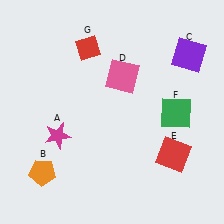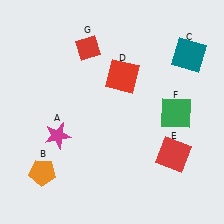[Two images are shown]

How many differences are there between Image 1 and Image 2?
There are 2 differences between the two images.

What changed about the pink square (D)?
In Image 1, D is pink. In Image 2, it changed to red.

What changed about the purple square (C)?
In Image 1, C is purple. In Image 2, it changed to teal.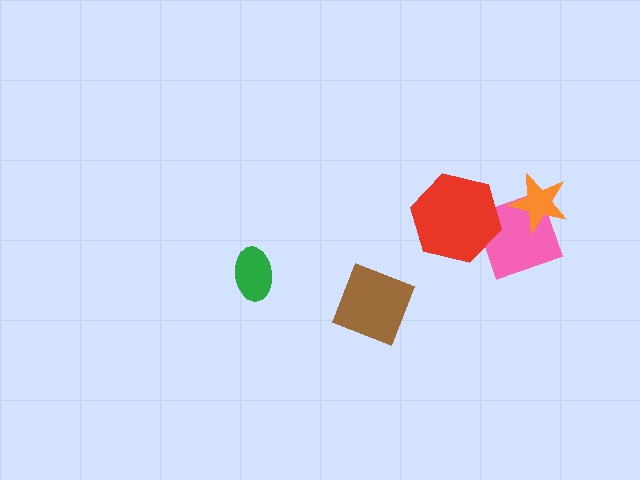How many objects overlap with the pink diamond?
2 objects overlap with the pink diamond.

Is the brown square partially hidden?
No, no other shape covers it.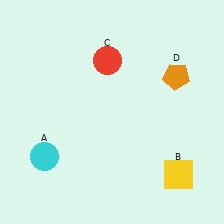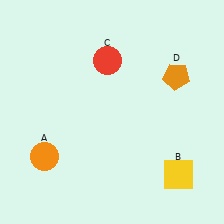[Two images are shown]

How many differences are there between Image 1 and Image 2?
There is 1 difference between the two images.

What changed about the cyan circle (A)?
In Image 1, A is cyan. In Image 2, it changed to orange.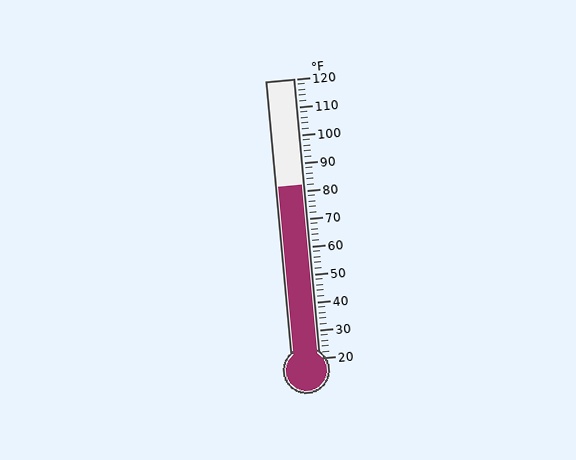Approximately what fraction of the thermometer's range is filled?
The thermometer is filled to approximately 60% of its range.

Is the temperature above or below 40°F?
The temperature is above 40°F.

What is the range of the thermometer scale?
The thermometer scale ranges from 20°F to 120°F.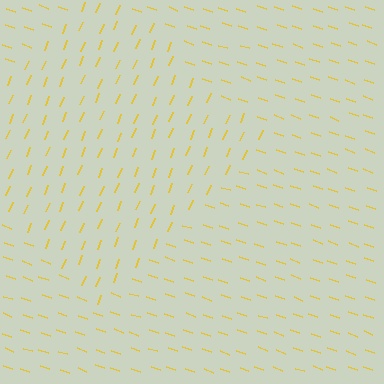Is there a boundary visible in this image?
Yes, there is a texture boundary formed by a change in line orientation.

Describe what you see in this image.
The image is filled with small yellow line segments. A diamond region in the image has lines oriented differently from the surrounding lines, creating a visible texture boundary.